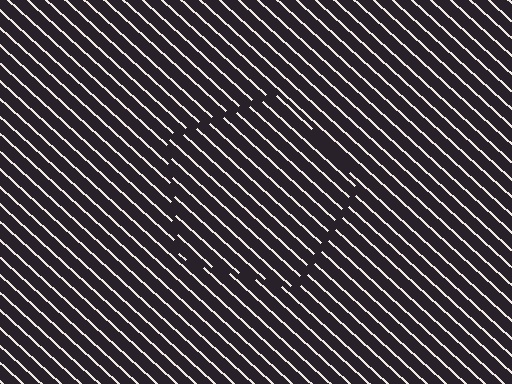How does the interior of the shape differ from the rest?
The interior of the shape contains the same grating, shifted by half a period — the contour is defined by the phase discontinuity where line-ends from the inner and outer gratings abut.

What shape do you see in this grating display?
An illusory pentagon. The interior of the shape contains the same grating, shifted by half a period — the contour is defined by the phase discontinuity where line-ends from the inner and outer gratings abut.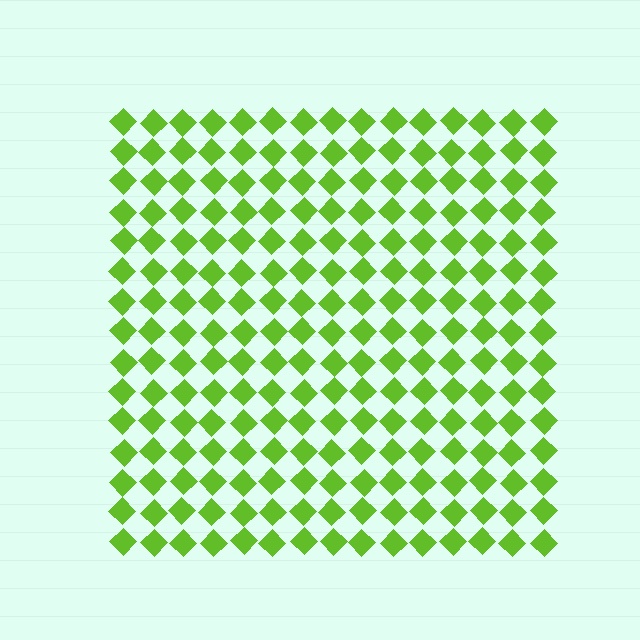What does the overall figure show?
The overall figure shows a square.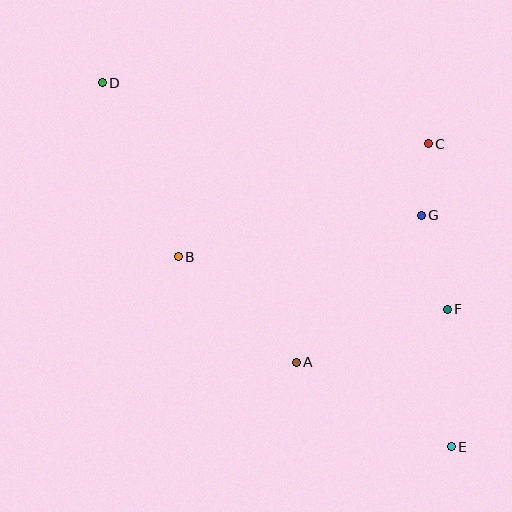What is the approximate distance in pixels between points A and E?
The distance between A and E is approximately 177 pixels.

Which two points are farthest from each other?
Points D and E are farthest from each other.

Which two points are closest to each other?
Points C and G are closest to each other.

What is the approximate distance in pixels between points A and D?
The distance between A and D is approximately 340 pixels.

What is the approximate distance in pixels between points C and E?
The distance between C and E is approximately 304 pixels.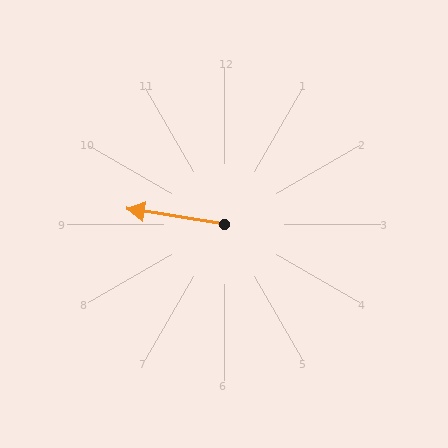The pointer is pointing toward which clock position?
Roughly 9 o'clock.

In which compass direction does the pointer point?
West.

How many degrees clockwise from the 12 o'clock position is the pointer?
Approximately 279 degrees.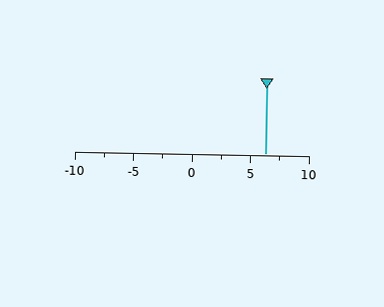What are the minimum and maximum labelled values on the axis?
The axis runs from -10 to 10.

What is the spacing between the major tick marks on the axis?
The major ticks are spaced 5 apart.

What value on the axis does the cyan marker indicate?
The marker indicates approximately 6.2.